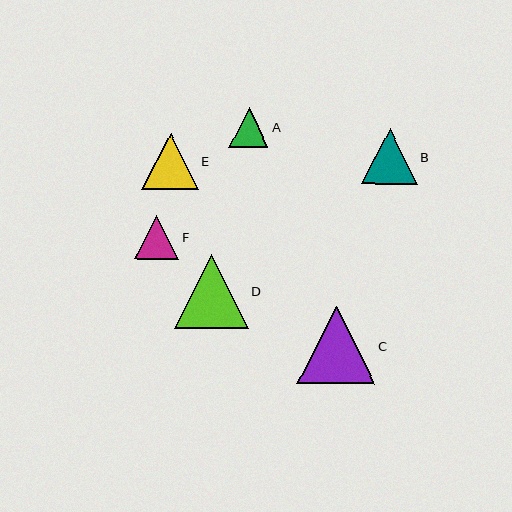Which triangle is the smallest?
Triangle A is the smallest with a size of approximately 39 pixels.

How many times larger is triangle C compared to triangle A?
Triangle C is approximately 2.0 times the size of triangle A.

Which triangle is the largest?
Triangle C is the largest with a size of approximately 77 pixels.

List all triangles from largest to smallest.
From largest to smallest: C, D, E, B, F, A.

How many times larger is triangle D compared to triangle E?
Triangle D is approximately 1.3 times the size of triangle E.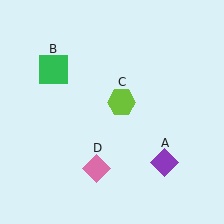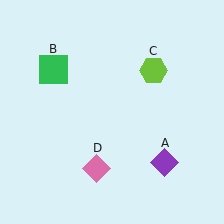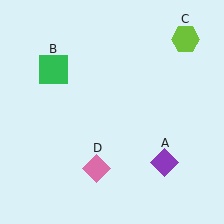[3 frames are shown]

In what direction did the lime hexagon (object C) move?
The lime hexagon (object C) moved up and to the right.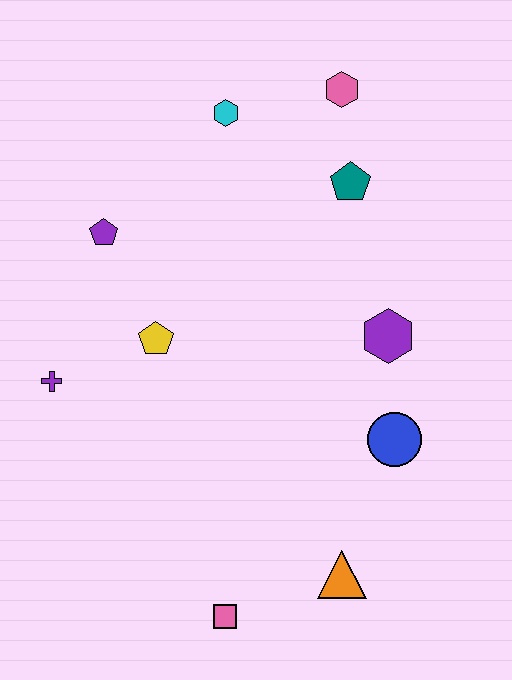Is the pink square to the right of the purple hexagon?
No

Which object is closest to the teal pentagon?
The pink hexagon is closest to the teal pentagon.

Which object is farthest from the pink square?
The pink hexagon is farthest from the pink square.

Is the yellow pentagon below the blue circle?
No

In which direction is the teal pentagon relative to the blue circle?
The teal pentagon is above the blue circle.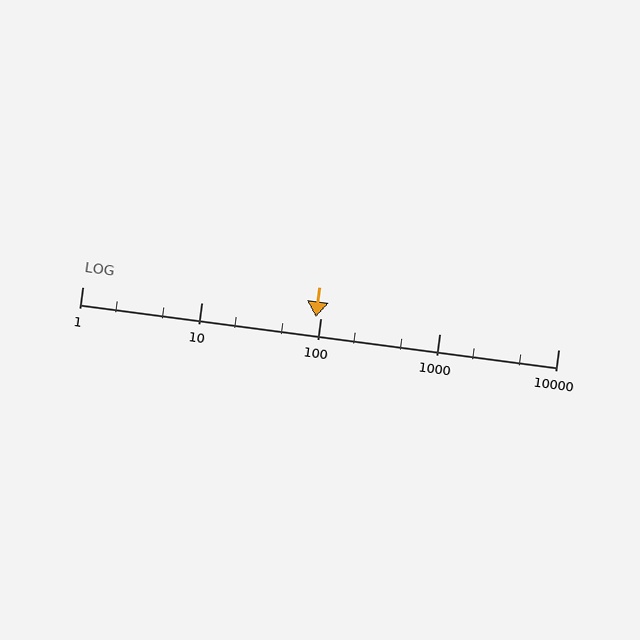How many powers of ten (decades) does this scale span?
The scale spans 4 decades, from 1 to 10000.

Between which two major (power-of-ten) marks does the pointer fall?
The pointer is between 10 and 100.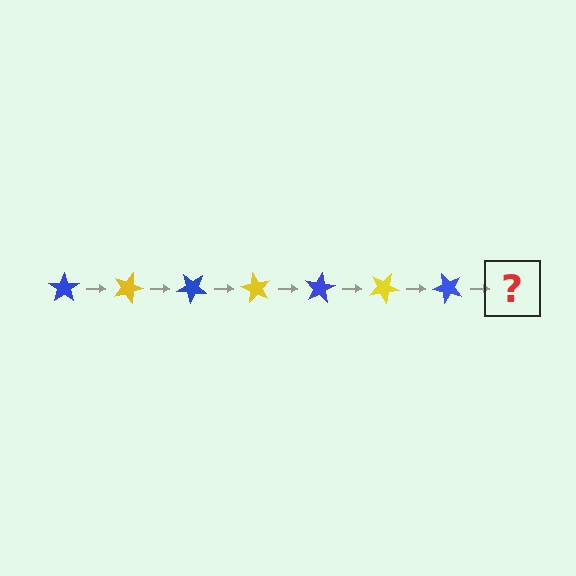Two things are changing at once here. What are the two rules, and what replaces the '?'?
The two rules are that it rotates 20 degrees each step and the color cycles through blue and yellow. The '?' should be a yellow star, rotated 140 degrees from the start.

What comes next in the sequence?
The next element should be a yellow star, rotated 140 degrees from the start.